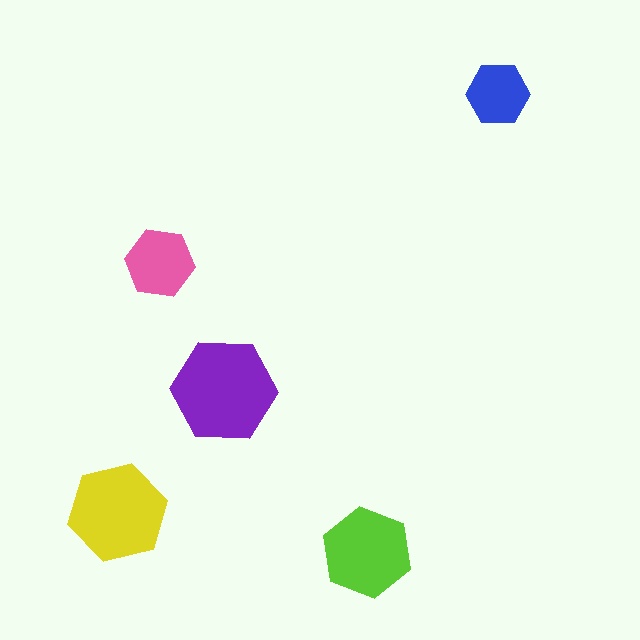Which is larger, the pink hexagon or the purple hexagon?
The purple one.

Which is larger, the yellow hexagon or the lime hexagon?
The yellow one.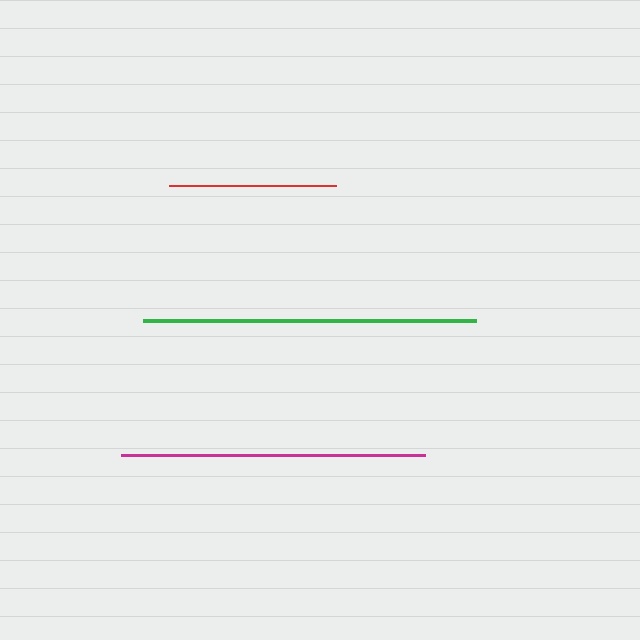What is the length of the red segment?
The red segment is approximately 167 pixels long.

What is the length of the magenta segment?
The magenta segment is approximately 304 pixels long.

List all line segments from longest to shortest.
From longest to shortest: green, magenta, red.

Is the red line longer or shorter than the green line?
The green line is longer than the red line.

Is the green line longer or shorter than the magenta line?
The green line is longer than the magenta line.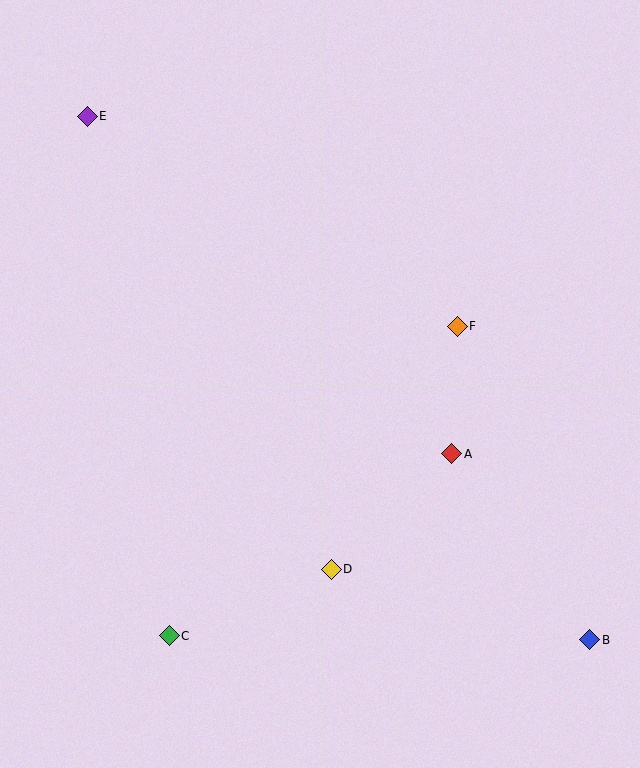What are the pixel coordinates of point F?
Point F is at (457, 326).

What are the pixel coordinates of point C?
Point C is at (169, 636).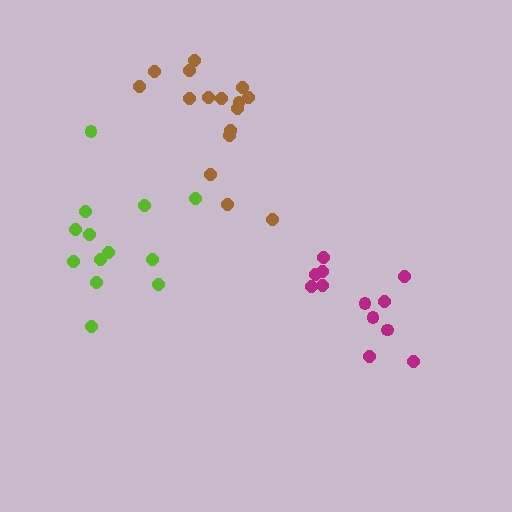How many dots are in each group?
Group 1: 12 dots, Group 2: 13 dots, Group 3: 16 dots (41 total).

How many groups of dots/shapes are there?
There are 3 groups.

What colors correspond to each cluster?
The clusters are colored: magenta, lime, brown.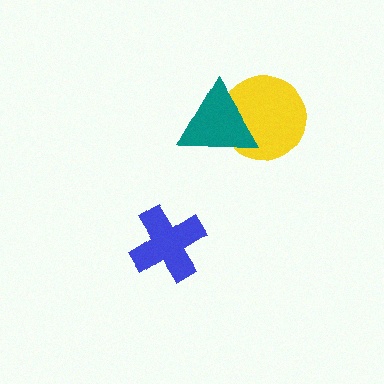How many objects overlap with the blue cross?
0 objects overlap with the blue cross.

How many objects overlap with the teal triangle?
1 object overlaps with the teal triangle.